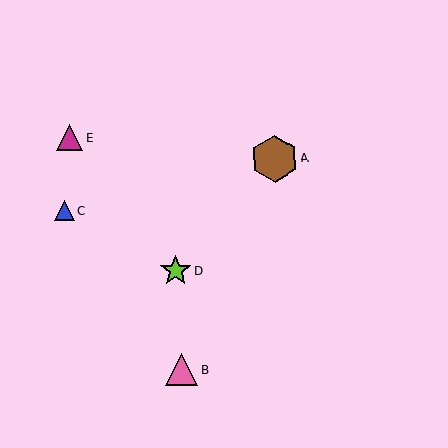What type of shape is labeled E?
Shape E is a magenta triangle.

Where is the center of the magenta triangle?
The center of the magenta triangle is at (70, 138).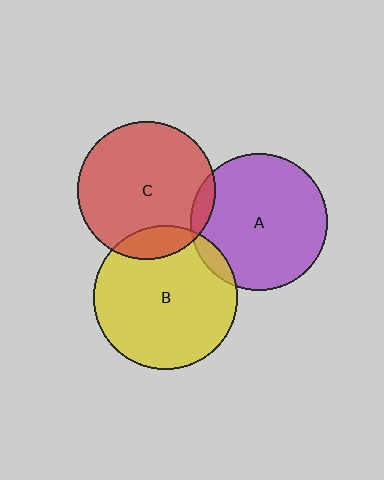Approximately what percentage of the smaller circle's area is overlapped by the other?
Approximately 5%.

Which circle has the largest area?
Circle B (yellow).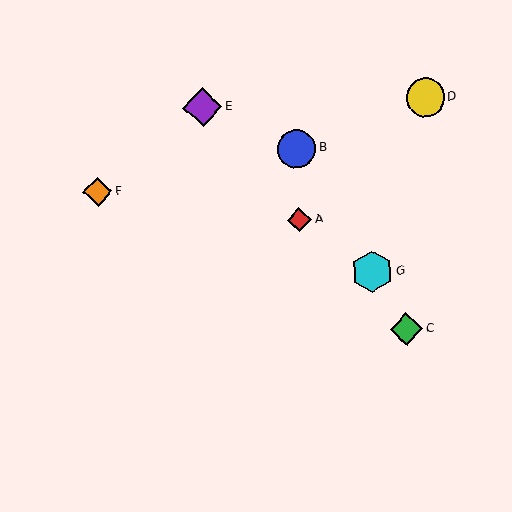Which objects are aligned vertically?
Objects A, B are aligned vertically.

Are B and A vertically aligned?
Yes, both are at x≈296.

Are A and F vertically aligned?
No, A is at x≈299 and F is at x≈97.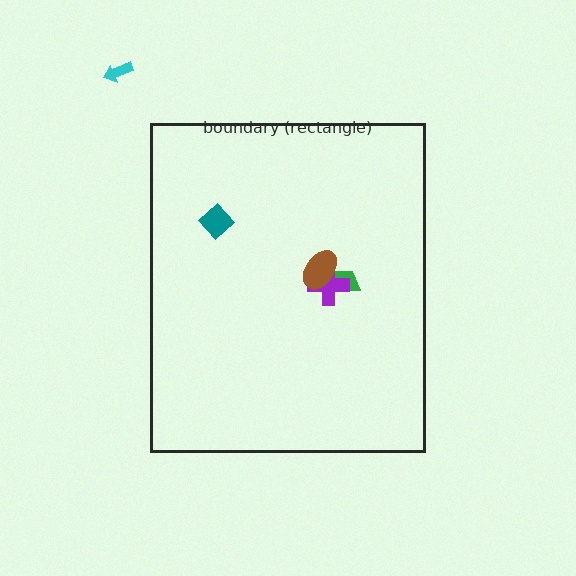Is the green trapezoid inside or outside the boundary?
Inside.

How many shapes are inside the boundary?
4 inside, 1 outside.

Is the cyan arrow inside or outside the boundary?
Outside.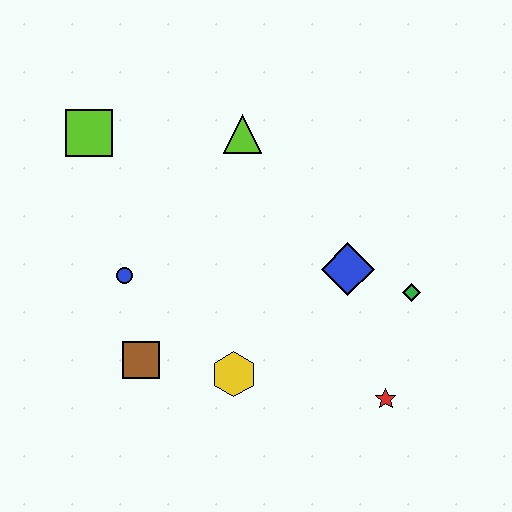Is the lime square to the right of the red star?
No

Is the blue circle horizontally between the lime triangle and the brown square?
No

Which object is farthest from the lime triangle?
The red star is farthest from the lime triangle.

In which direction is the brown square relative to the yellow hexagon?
The brown square is to the left of the yellow hexagon.